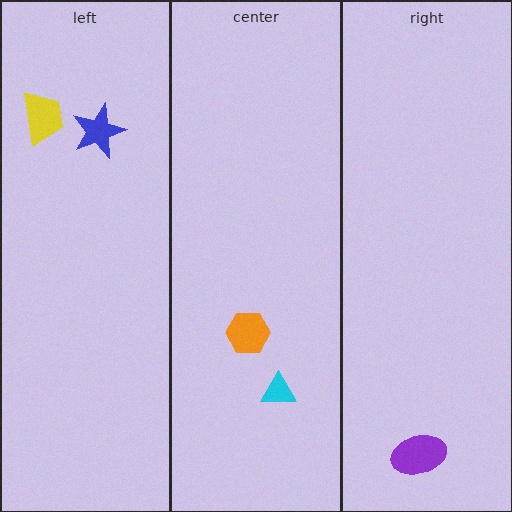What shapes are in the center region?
The orange hexagon, the cyan triangle.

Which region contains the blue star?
The left region.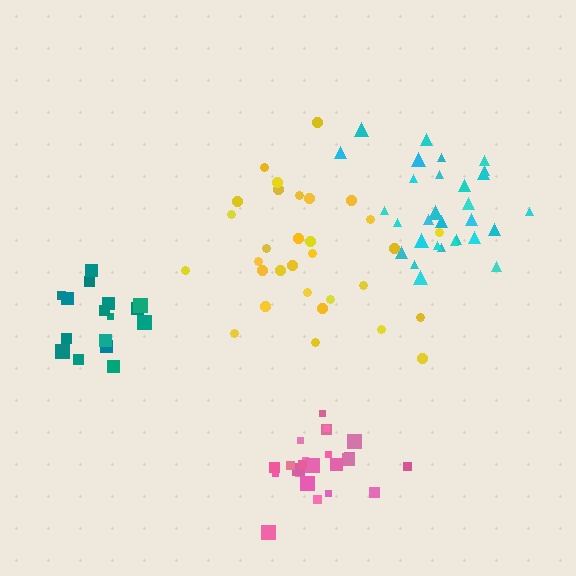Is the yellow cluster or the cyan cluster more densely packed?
Cyan.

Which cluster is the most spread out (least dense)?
Yellow.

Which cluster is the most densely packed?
Pink.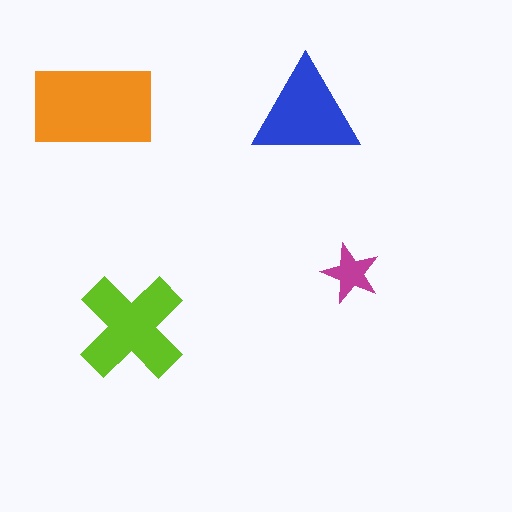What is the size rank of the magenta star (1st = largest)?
4th.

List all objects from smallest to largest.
The magenta star, the blue triangle, the lime cross, the orange rectangle.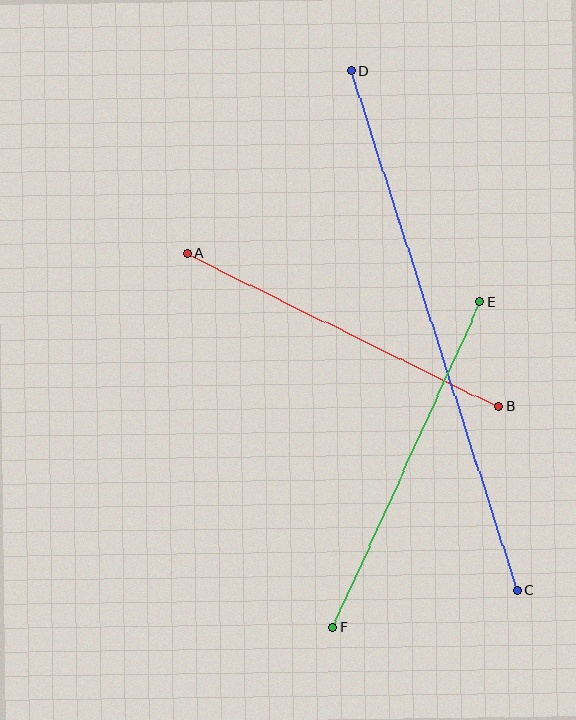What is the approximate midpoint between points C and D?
The midpoint is at approximately (434, 331) pixels.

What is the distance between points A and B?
The distance is approximately 347 pixels.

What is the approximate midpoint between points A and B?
The midpoint is at approximately (342, 330) pixels.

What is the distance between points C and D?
The distance is approximately 545 pixels.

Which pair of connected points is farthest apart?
Points C and D are farthest apart.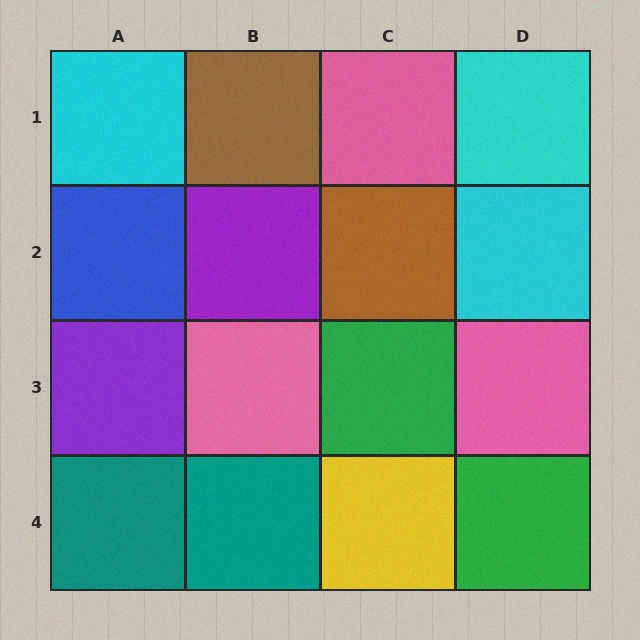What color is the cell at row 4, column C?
Yellow.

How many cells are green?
2 cells are green.